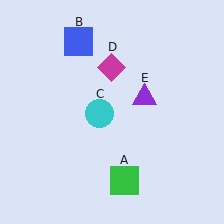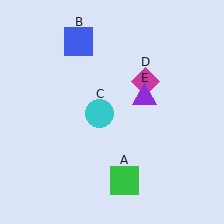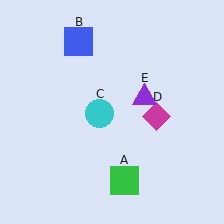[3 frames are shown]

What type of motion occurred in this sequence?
The magenta diamond (object D) rotated clockwise around the center of the scene.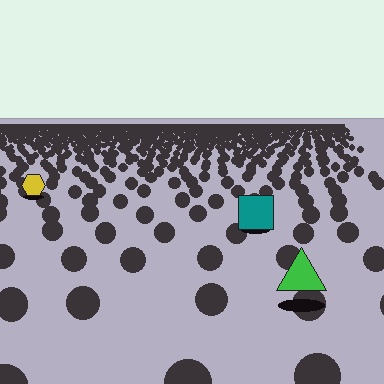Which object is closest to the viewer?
The green triangle is closest. The texture marks near it are larger and more spread out.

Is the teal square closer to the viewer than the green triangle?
No. The green triangle is closer — you can tell from the texture gradient: the ground texture is coarser near it.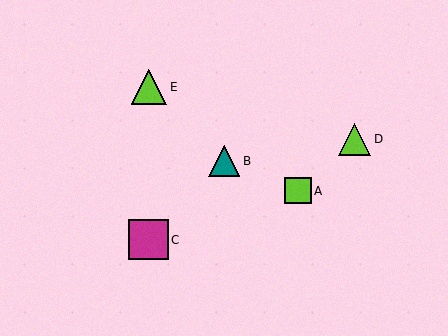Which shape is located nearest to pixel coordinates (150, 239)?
The magenta square (labeled C) at (149, 240) is nearest to that location.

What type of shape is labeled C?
Shape C is a magenta square.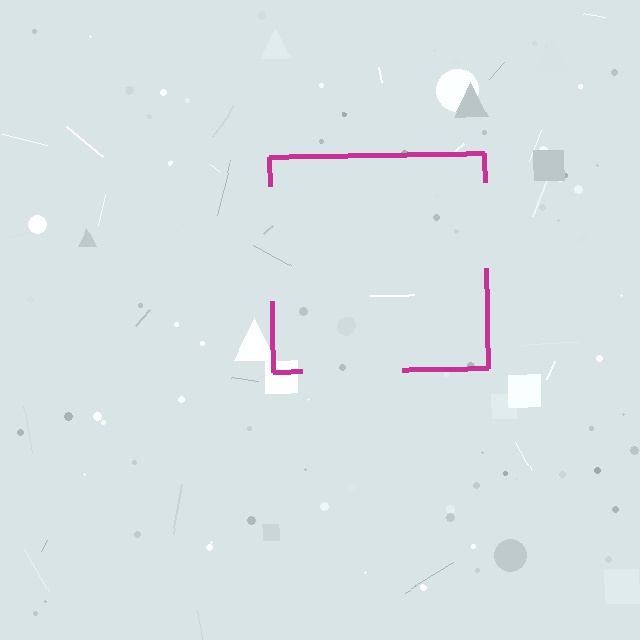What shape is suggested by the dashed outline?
The dashed outline suggests a square.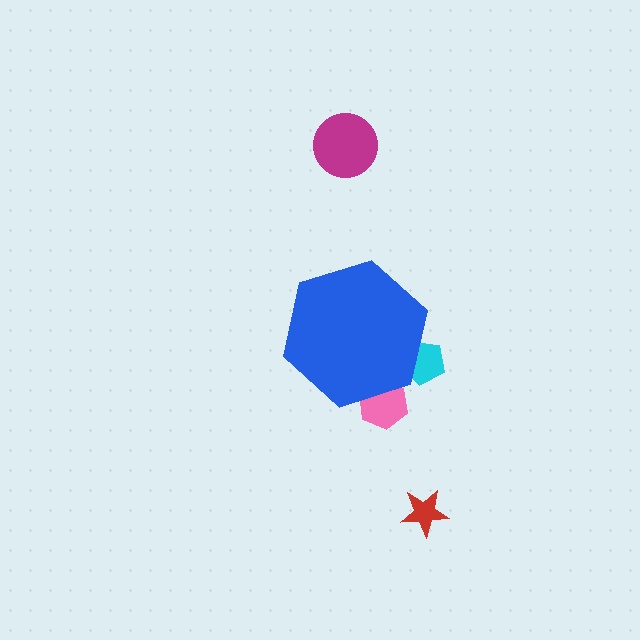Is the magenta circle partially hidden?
No, the magenta circle is fully visible.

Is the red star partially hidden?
No, the red star is fully visible.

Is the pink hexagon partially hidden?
Yes, the pink hexagon is partially hidden behind the blue hexagon.